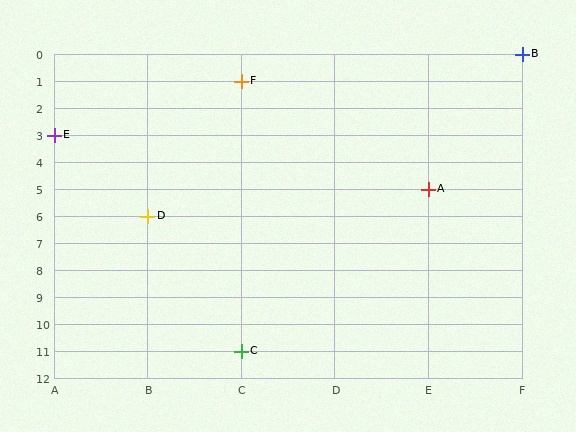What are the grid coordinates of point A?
Point A is at grid coordinates (E, 5).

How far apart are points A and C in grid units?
Points A and C are 2 columns and 6 rows apart (about 6.3 grid units diagonally).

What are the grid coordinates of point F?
Point F is at grid coordinates (C, 1).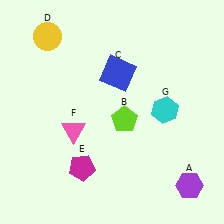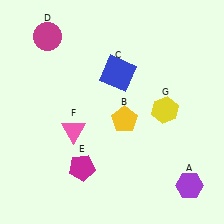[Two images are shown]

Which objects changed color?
B changed from lime to yellow. D changed from yellow to magenta. G changed from cyan to yellow.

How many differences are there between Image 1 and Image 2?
There are 3 differences between the two images.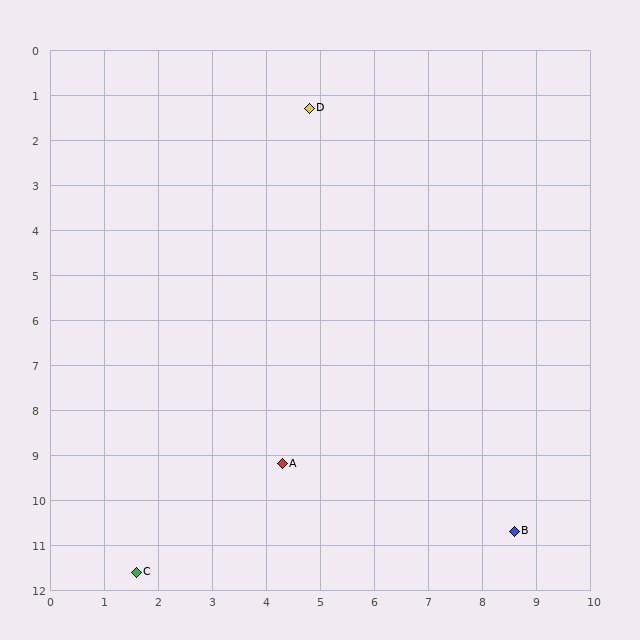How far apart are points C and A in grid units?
Points C and A are about 3.6 grid units apart.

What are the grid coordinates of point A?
Point A is at approximately (4.3, 9.2).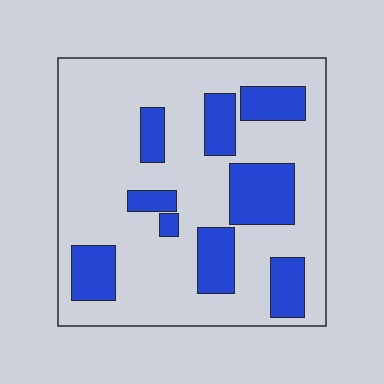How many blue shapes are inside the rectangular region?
9.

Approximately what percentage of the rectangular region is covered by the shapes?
Approximately 25%.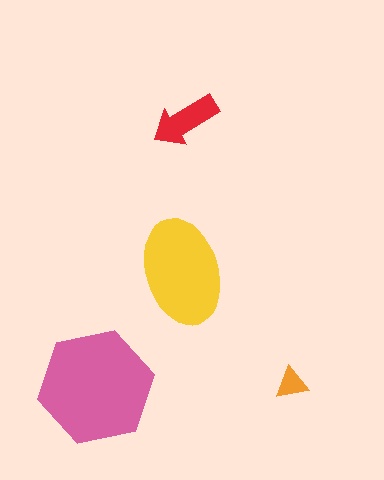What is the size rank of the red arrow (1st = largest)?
3rd.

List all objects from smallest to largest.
The orange triangle, the red arrow, the yellow ellipse, the pink hexagon.